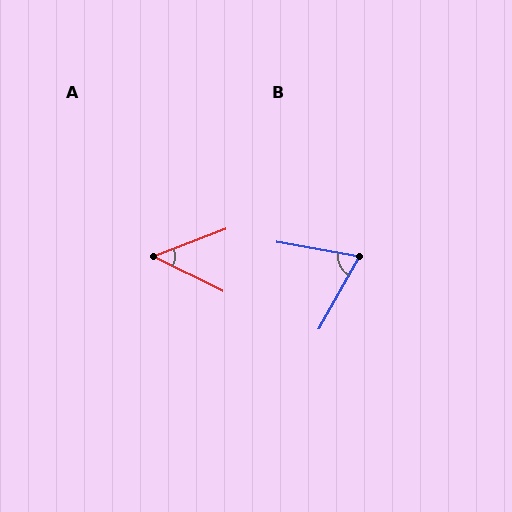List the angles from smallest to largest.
A (47°), B (71°).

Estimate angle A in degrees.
Approximately 47 degrees.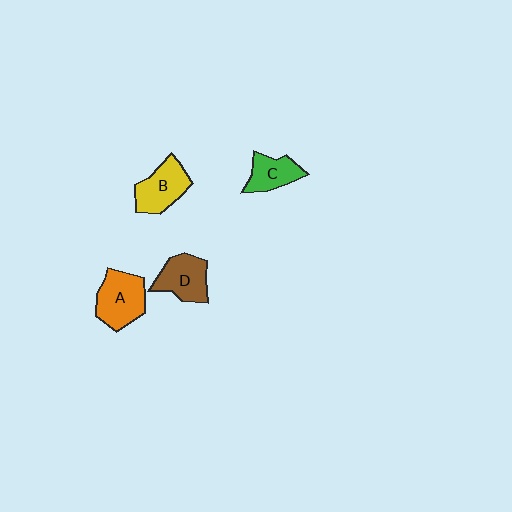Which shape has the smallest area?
Shape C (green).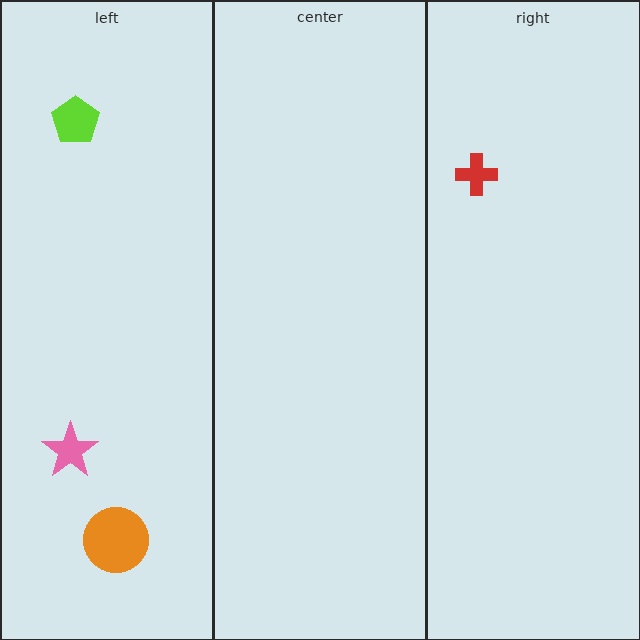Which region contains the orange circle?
The left region.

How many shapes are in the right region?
1.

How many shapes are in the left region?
3.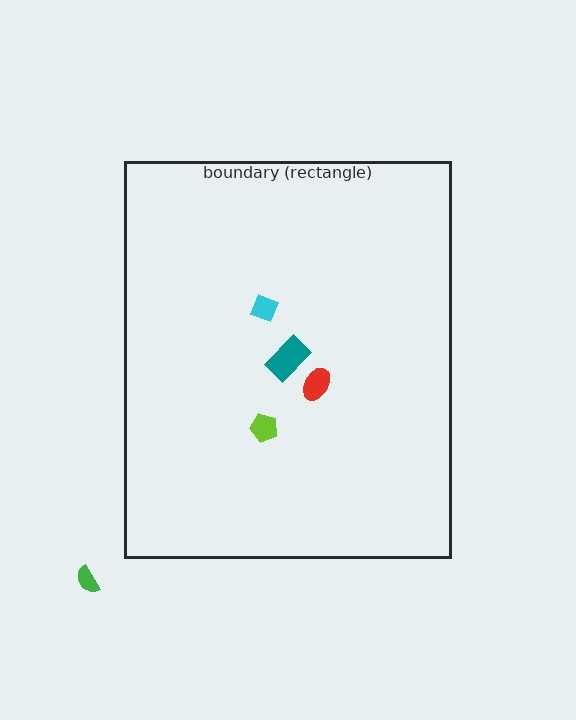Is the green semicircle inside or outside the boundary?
Outside.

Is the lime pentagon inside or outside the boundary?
Inside.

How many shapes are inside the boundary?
4 inside, 1 outside.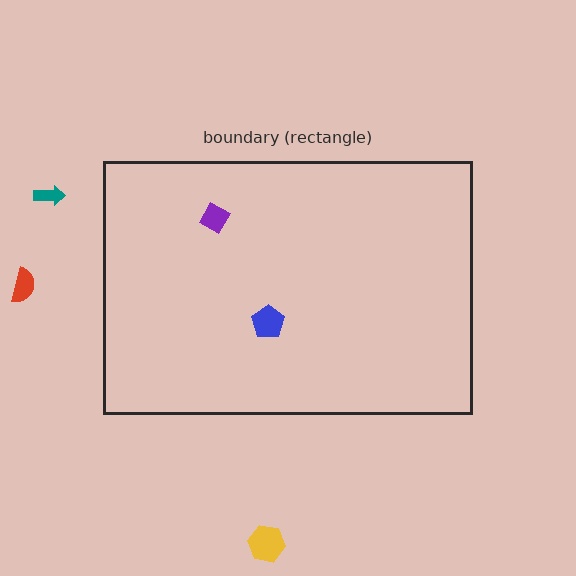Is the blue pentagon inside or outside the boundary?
Inside.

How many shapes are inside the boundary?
2 inside, 3 outside.